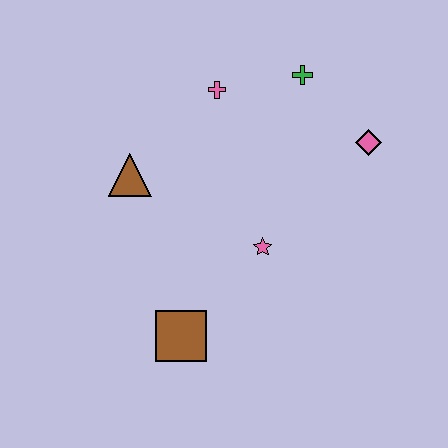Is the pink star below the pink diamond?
Yes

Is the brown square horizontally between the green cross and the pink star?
No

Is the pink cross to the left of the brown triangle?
No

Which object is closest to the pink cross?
The green cross is closest to the pink cross.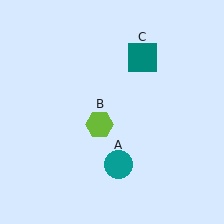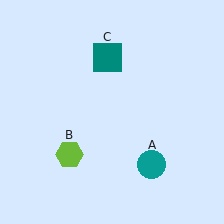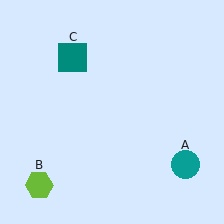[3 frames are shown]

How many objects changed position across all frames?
3 objects changed position: teal circle (object A), lime hexagon (object B), teal square (object C).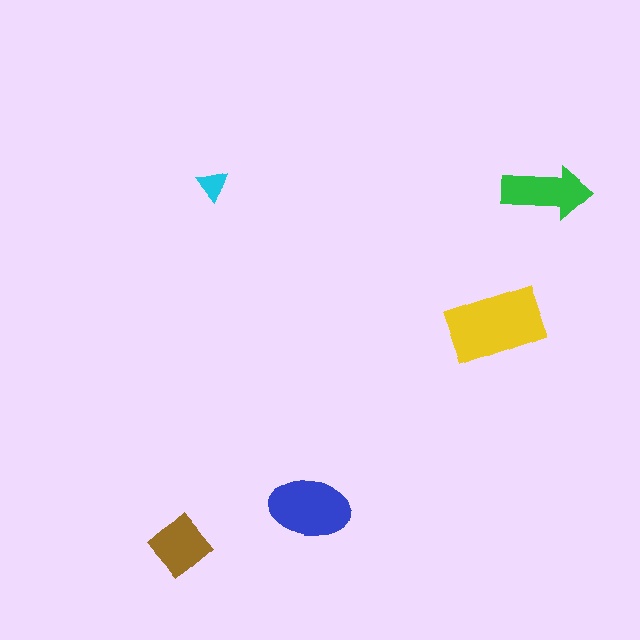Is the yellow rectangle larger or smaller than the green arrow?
Larger.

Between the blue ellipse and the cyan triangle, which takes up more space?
The blue ellipse.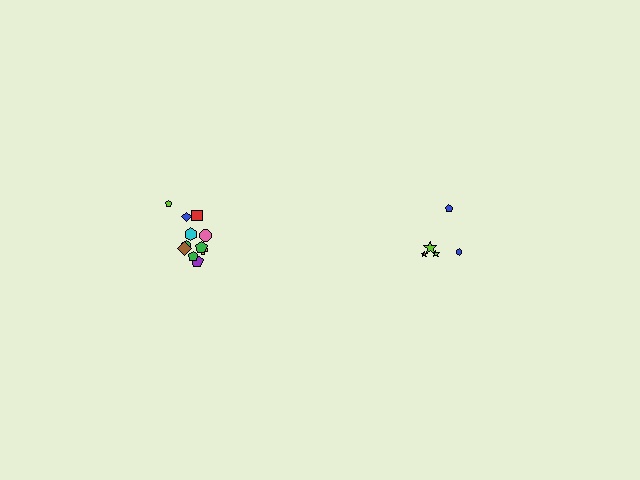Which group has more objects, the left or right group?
The left group.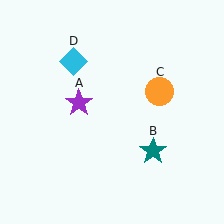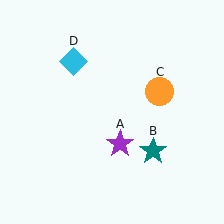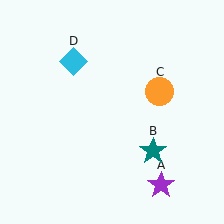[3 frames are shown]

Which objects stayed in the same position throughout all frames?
Teal star (object B) and orange circle (object C) and cyan diamond (object D) remained stationary.